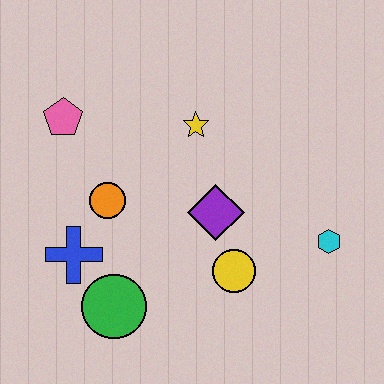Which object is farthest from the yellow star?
The green circle is farthest from the yellow star.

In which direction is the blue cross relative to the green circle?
The blue cross is above the green circle.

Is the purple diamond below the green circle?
No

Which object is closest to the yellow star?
The purple diamond is closest to the yellow star.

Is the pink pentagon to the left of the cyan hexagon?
Yes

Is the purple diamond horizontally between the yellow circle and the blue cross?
Yes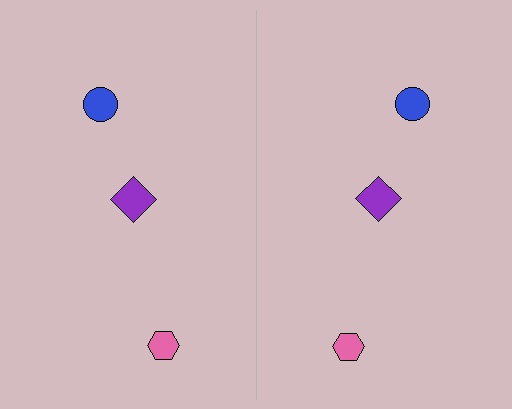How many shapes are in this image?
There are 6 shapes in this image.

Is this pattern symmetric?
Yes, this pattern has bilateral (reflection) symmetry.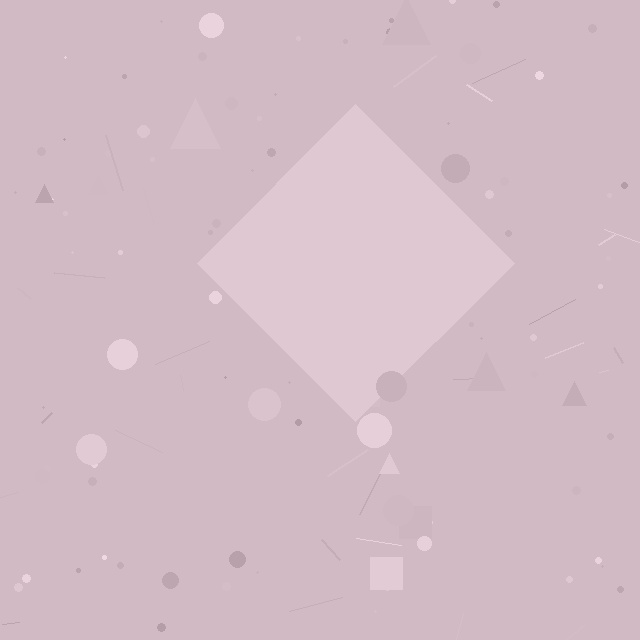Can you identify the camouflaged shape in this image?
The camouflaged shape is a diamond.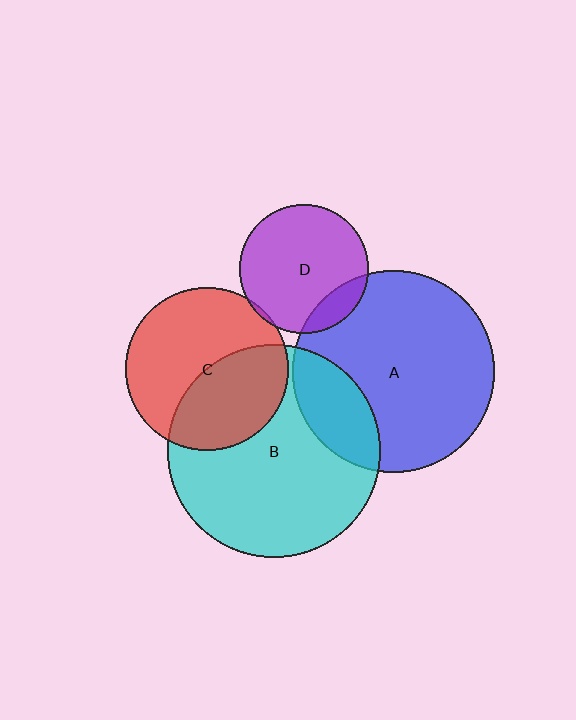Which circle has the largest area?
Circle B (cyan).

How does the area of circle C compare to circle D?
Approximately 1.6 times.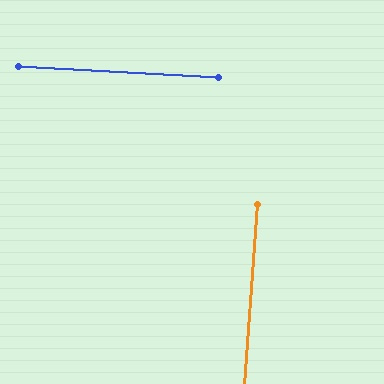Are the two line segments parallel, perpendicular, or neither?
Perpendicular — they meet at approximately 89°.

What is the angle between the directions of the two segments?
Approximately 89 degrees.